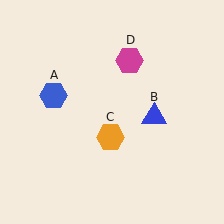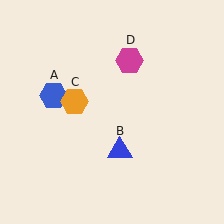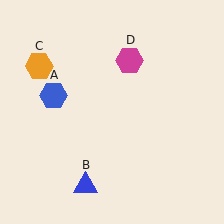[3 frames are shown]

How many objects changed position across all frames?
2 objects changed position: blue triangle (object B), orange hexagon (object C).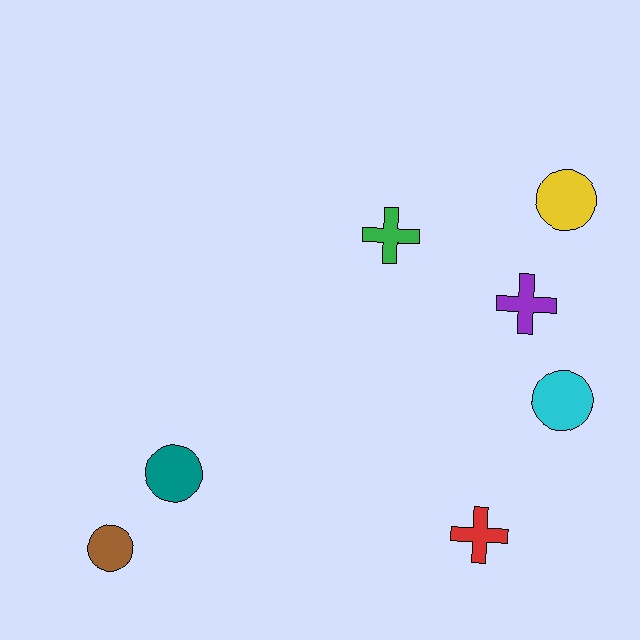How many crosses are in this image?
There are 3 crosses.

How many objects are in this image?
There are 7 objects.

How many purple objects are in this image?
There is 1 purple object.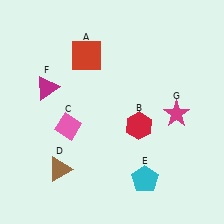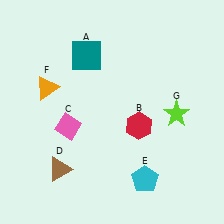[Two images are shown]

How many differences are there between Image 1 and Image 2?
There are 3 differences between the two images.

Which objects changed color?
A changed from red to teal. F changed from magenta to orange. G changed from magenta to lime.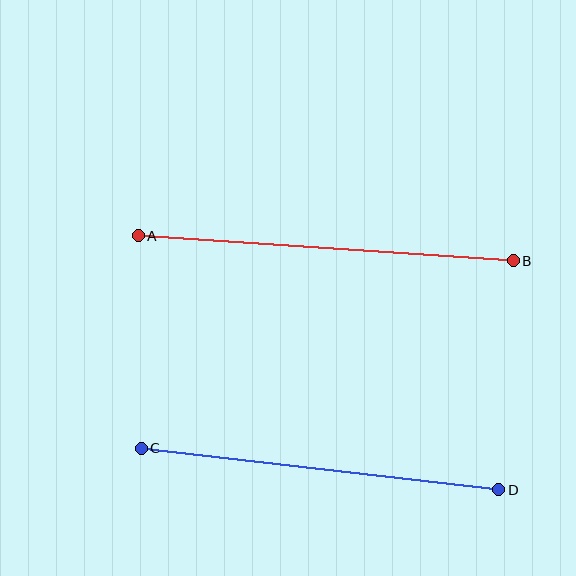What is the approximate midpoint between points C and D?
The midpoint is at approximately (320, 469) pixels.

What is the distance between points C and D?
The distance is approximately 360 pixels.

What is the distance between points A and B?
The distance is approximately 376 pixels.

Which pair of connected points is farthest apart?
Points A and B are farthest apart.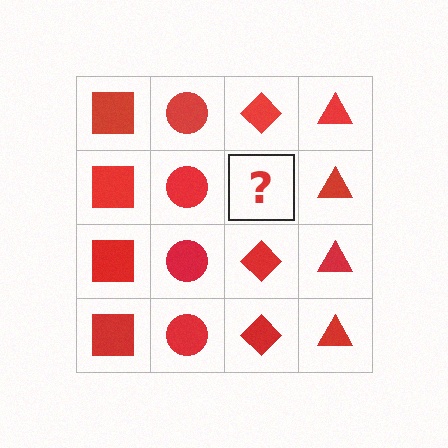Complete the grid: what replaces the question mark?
The question mark should be replaced with a red diamond.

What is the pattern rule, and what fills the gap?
The rule is that each column has a consistent shape. The gap should be filled with a red diamond.